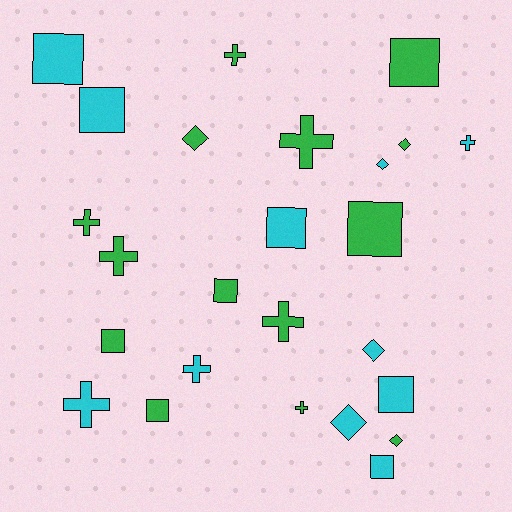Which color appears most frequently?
Green, with 14 objects.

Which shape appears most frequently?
Square, with 10 objects.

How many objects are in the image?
There are 25 objects.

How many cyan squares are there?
There are 5 cyan squares.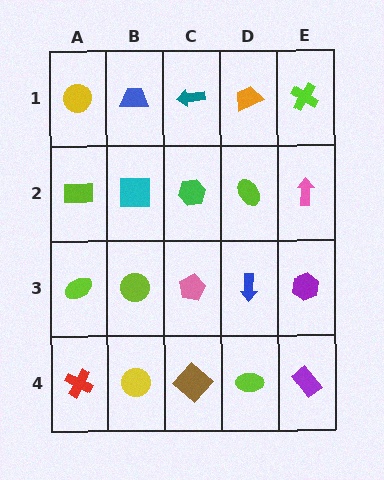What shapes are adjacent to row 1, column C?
A green hexagon (row 2, column C), a blue trapezoid (row 1, column B), an orange trapezoid (row 1, column D).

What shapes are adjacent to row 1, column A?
A lime rectangle (row 2, column A), a blue trapezoid (row 1, column B).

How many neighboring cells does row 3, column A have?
3.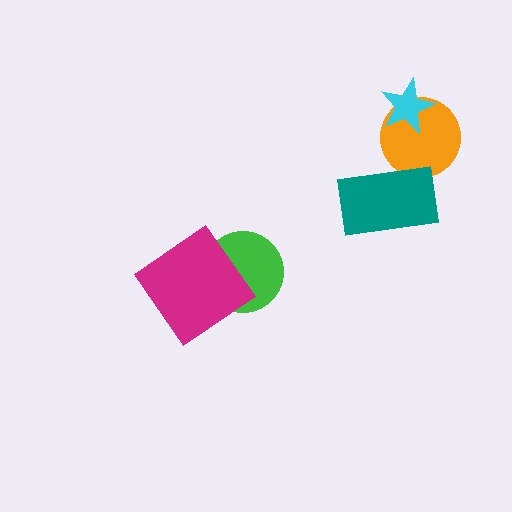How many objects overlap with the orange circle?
2 objects overlap with the orange circle.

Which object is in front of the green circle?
The magenta diamond is in front of the green circle.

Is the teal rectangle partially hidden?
No, no other shape covers it.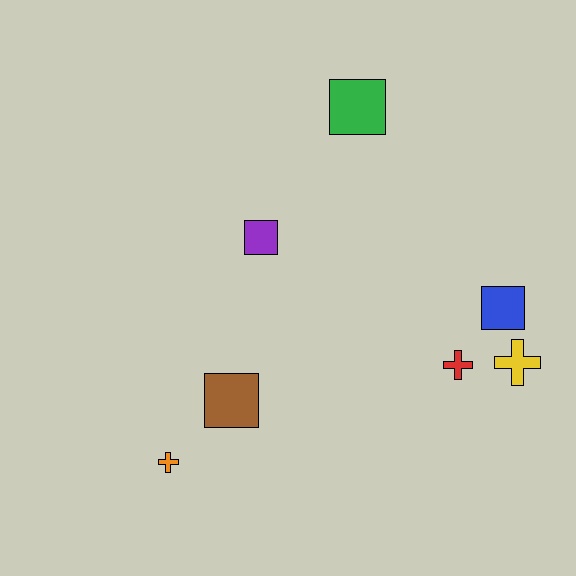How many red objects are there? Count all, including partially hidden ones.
There is 1 red object.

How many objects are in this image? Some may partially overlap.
There are 7 objects.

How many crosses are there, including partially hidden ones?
There are 3 crosses.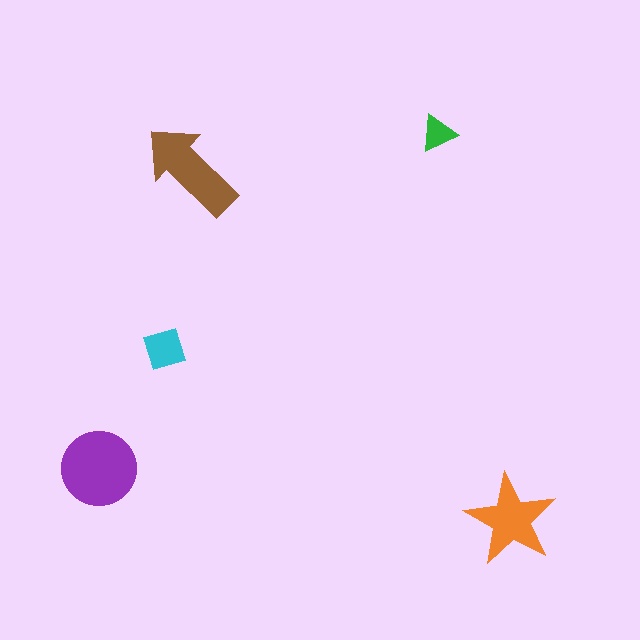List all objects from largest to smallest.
The purple circle, the brown arrow, the orange star, the cyan square, the green triangle.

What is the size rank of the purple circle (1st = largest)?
1st.